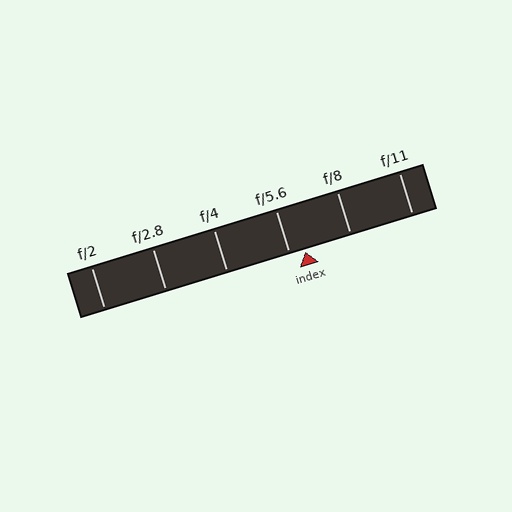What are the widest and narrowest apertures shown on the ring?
The widest aperture shown is f/2 and the narrowest is f/11.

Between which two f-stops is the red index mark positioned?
The index mark is between f/5.6 and f/8.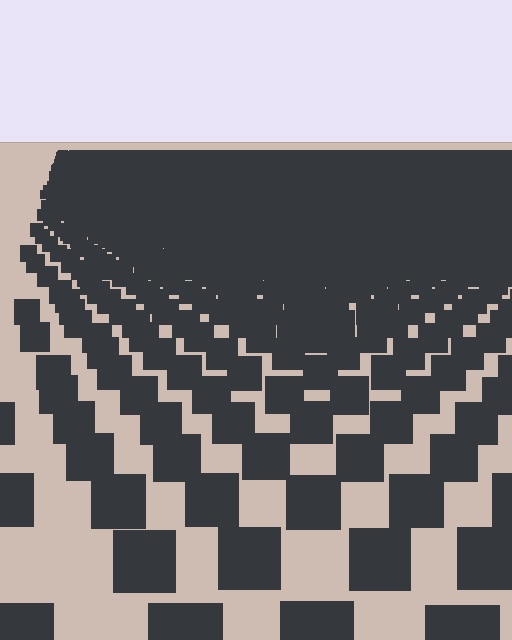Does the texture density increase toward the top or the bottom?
Density increases toward the top.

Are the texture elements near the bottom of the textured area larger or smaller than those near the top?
Larger. Near the bottom, elements are closer to the viewer and appear at a bigger on-screen size.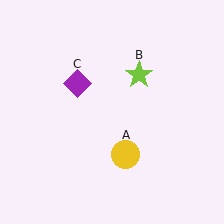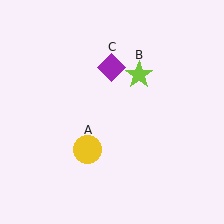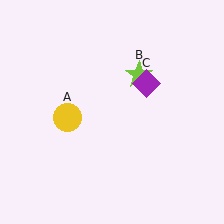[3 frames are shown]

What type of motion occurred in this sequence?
The yellow circle (object A), purple diamond (object C) rotated clockwise around the center of the scene.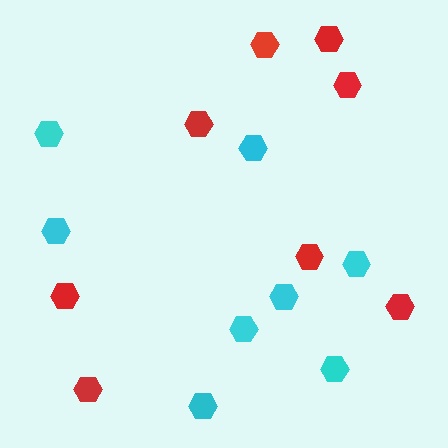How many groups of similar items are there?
There are 2 groups: one group of red hexagons (8) and one group of cyan hexagons (8).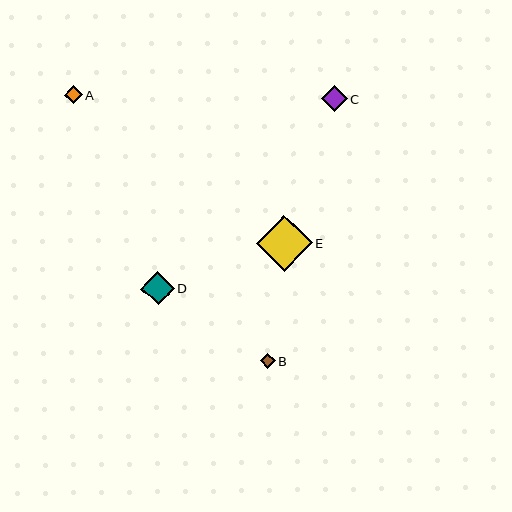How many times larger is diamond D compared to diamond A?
Diamond D is approximately 1.9 times the size of diamond A.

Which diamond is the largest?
Diamond E is the largest with a size of approximately 56 pixels.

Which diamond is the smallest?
Diamond B is the smallest with a size of approximately 15 pixels.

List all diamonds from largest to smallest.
From largest to smallest: E, D, C, A, B.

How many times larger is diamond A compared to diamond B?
Diamond A is approximately 1.2 times the size of diamond B.